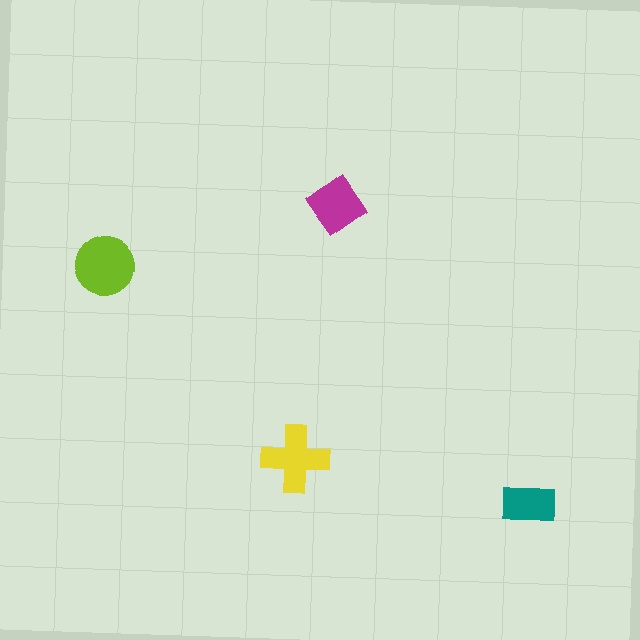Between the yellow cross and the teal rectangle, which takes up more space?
The yellow cross.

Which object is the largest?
The lime circle.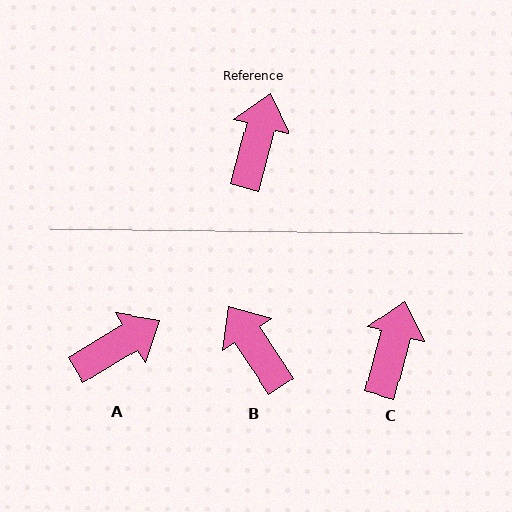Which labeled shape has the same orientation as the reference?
C.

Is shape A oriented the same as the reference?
No, it is off by about 44 degrees.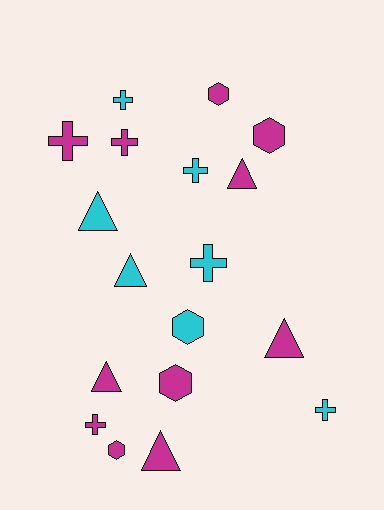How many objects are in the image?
There are 18 objects.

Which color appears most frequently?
Magenta, with 11 objects.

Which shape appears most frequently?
Cross, with 7 objects.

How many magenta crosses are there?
There are 3 magenta crosses.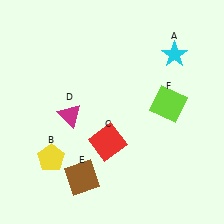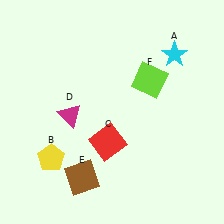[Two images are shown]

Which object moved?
The lime square (F) moved up.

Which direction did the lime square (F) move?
The lime square (F) moved up.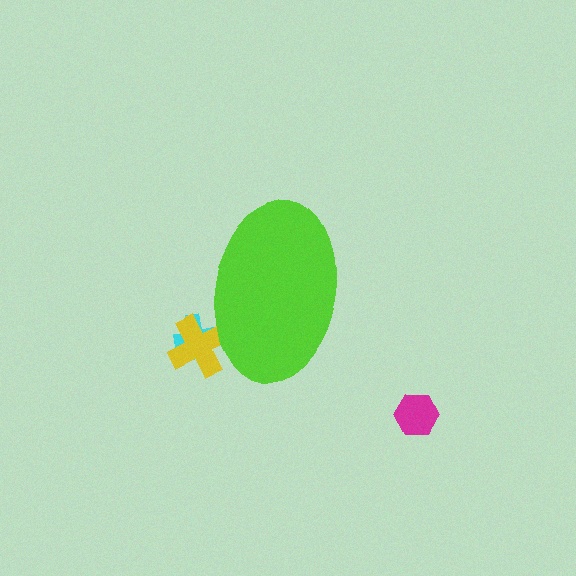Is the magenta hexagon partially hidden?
No, the magenta hexagon is fully visible.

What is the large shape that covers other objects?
A lime ellipse.